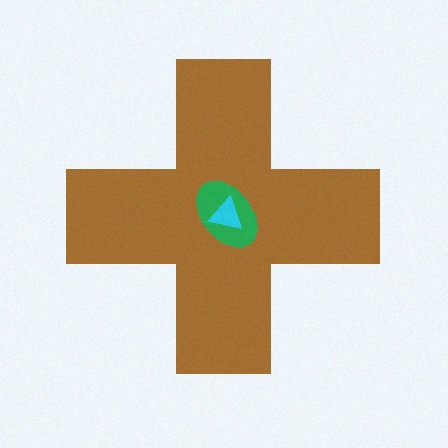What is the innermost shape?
The cyan triangle.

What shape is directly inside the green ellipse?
The cyan triangle.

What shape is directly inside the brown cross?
The green ellipse.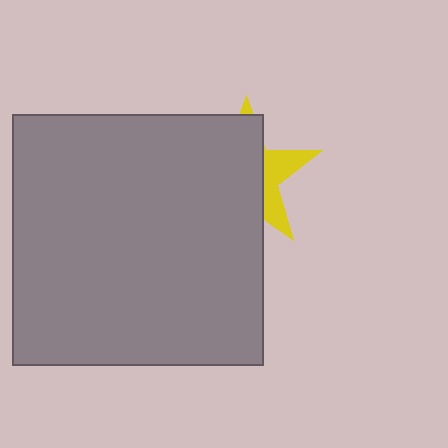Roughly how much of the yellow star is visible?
A small part of it is visible (roughly 31%).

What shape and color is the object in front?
The object in front is a gray square.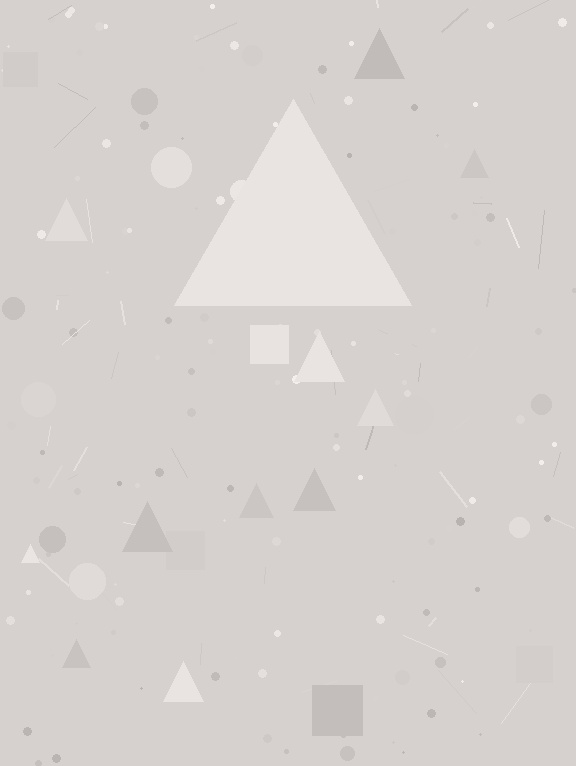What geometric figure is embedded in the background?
A triangle is embedded in the background.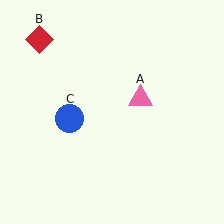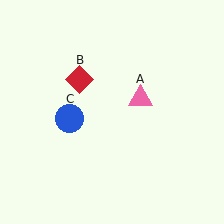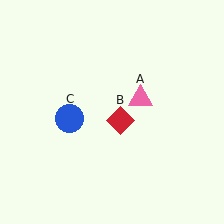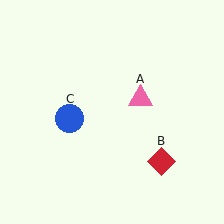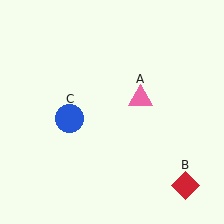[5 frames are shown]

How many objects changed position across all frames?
1 object changed position: red diamond (object B).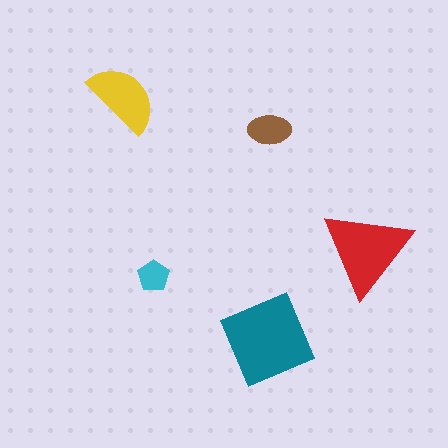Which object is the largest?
The teal diamond.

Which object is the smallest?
The cyan pentagon.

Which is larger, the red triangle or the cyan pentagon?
The red triangle.